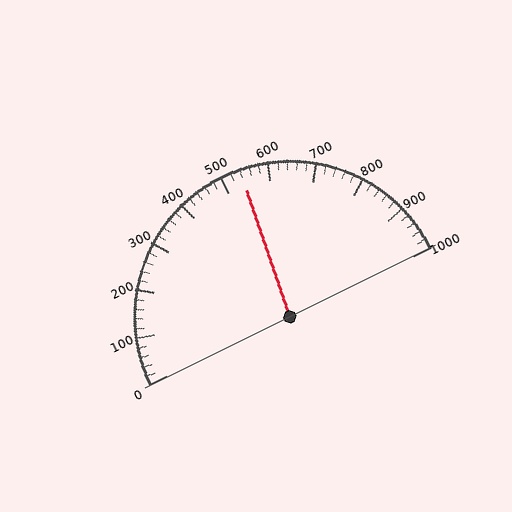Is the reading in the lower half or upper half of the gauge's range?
The reading is in the upper half of the range (0 to 1000).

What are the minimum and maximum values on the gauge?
The gauge ranges from 0 to 1000.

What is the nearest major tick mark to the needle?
The nearest major tick mark is 500.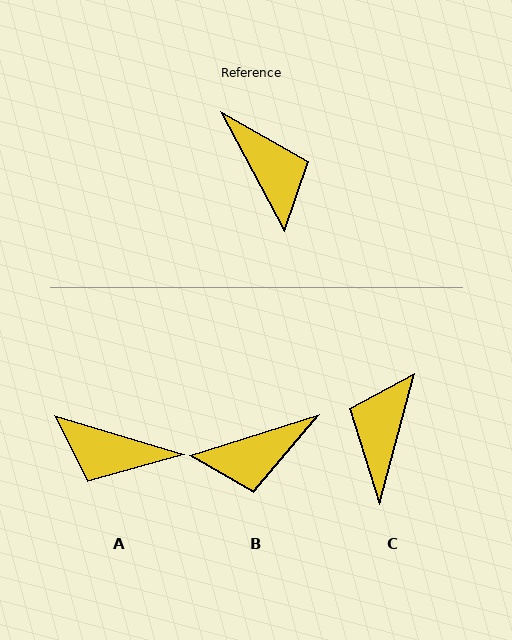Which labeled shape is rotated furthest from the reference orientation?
C, about 137 degrees away.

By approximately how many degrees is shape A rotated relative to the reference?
Approximately 135 degrees clockwise.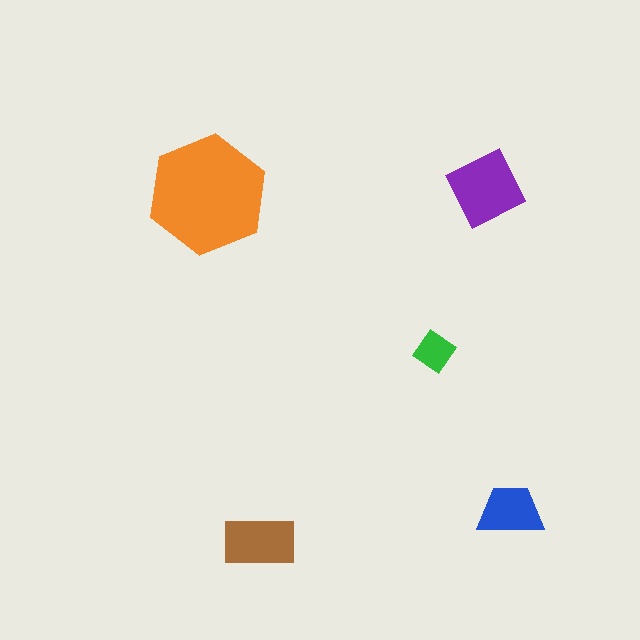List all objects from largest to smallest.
The orange hexagon, the purple diamond, the brown rectangle, the blue trapezoid, the green diamond.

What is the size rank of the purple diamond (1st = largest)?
2nd.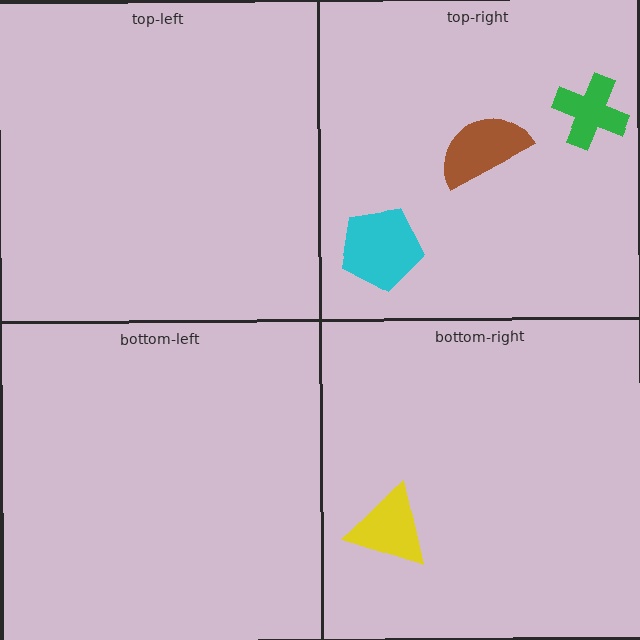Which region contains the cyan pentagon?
The top-right region.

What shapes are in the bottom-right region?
The yellow triangle.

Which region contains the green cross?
The top-right region.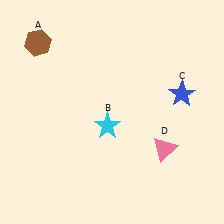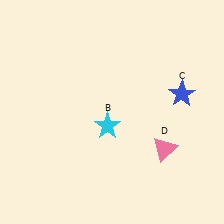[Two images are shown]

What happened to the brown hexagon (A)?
The brown hexagon (A) was removed in Image 2. It was in the top-left area of Image 1.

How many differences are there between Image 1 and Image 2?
There is 1 difference between the two images.